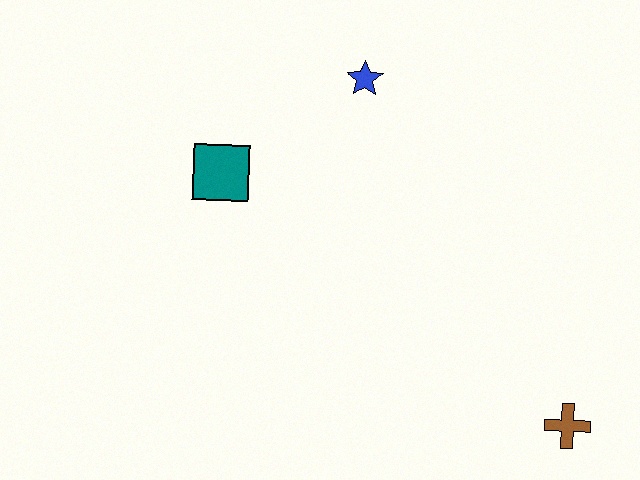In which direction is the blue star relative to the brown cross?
The blue star is above the brown cross.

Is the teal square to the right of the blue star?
No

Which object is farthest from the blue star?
The brown cross is farthest from the blue star.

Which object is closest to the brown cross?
The blue star is closest to the brown cross.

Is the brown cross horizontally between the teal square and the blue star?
No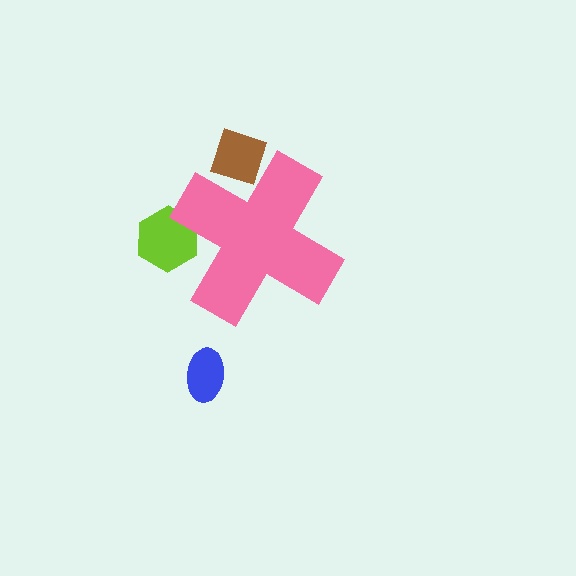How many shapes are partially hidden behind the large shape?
2 shapes are partially hidden.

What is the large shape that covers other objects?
A pink cross.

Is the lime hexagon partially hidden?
Yes, the lime hexagon is partially hidden behind the pink cross.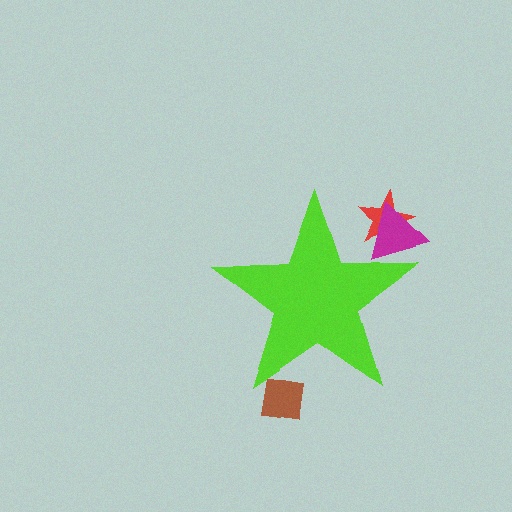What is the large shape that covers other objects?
A lime star.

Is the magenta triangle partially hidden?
Yes, the magenta triangle is partially hidden behind the lime star.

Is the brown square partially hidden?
Yes, the brown square is partially hidden behind the lime star.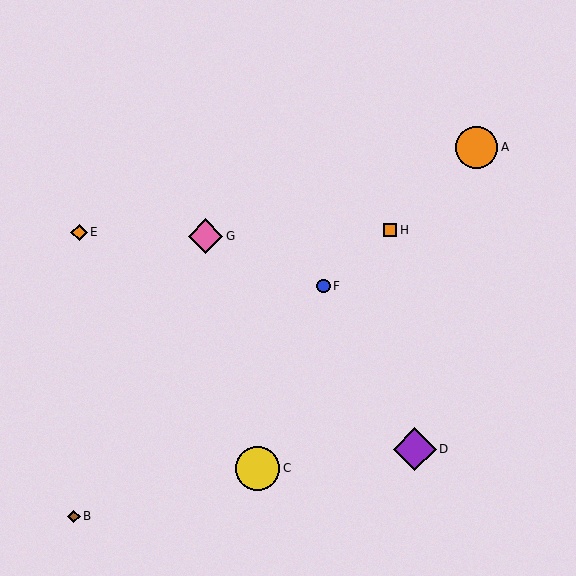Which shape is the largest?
The yellow circle (labeled C) is the largest.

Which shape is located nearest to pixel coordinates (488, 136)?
The orange circle (labeled A) at (477, 147) is nearest to that location.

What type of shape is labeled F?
Shape F is a blue circle.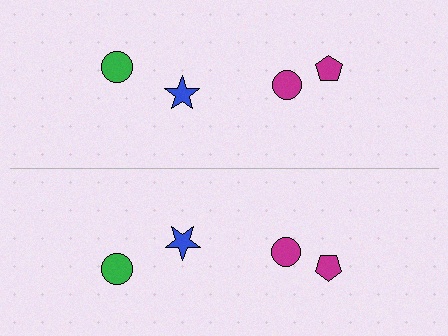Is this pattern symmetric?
Yes, this pattern has bilateral (reflection) symmetry.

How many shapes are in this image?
There are 8 shapes in this image.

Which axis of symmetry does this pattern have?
The pattern has a horizontal axis of symmetry running through the center of the image.